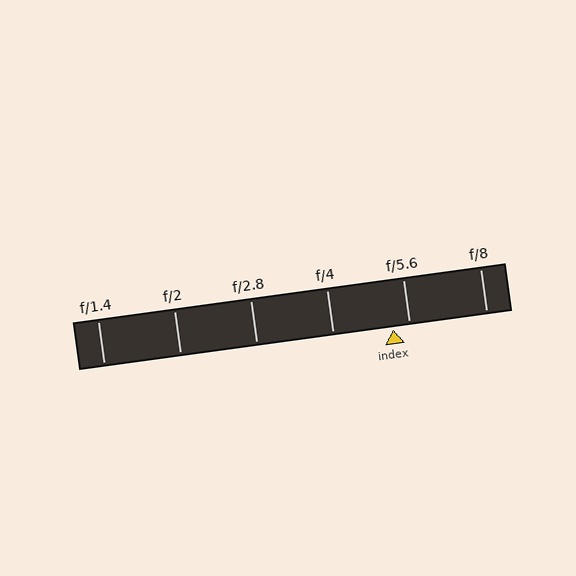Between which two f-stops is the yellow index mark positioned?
The index mark is between f/4 and f/5.6.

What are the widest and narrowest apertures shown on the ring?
The widest aperture shown is f/1.4 and the narrowest is f/8.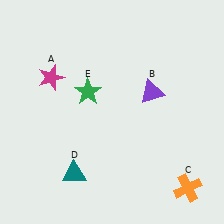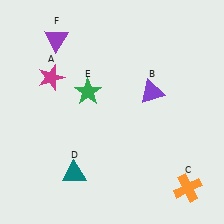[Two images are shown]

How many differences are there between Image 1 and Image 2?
There is 1 difference between the two images.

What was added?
A purple triangle (F) was added in Image 2.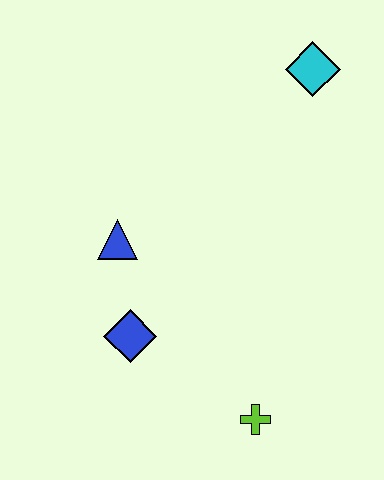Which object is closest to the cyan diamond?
The blue triangle is closest to the cyan diamond.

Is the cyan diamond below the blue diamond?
No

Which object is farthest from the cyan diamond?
The lime cross is farthest from the cyan diamond.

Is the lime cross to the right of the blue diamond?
Yes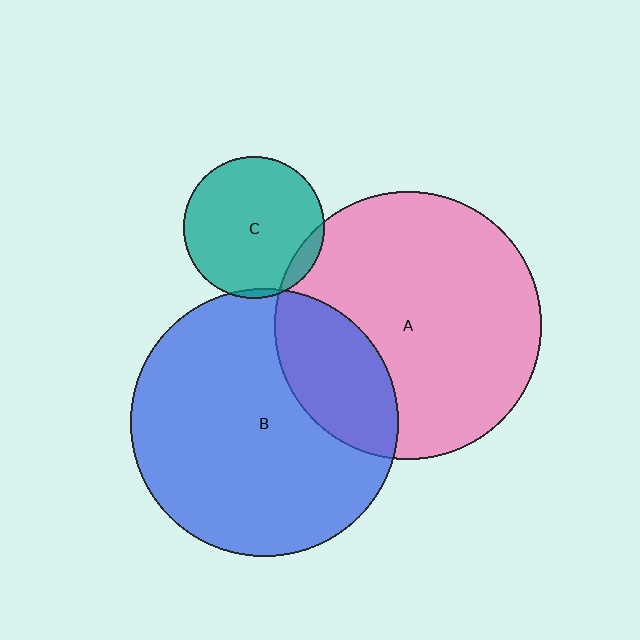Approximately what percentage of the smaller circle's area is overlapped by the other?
Approximately 10%.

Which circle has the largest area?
Circle B (blue).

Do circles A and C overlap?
Yes.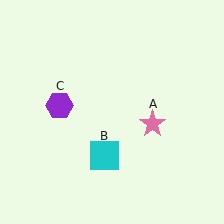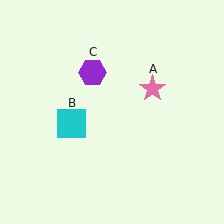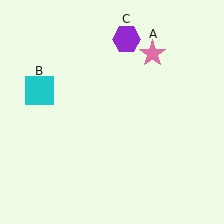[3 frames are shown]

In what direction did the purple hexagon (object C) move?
The purple hexagon (object C) moved up and to the right.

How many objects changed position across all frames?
3 objects changed position: pink star (object A), cyan square (object B), purple hexagon (object C).